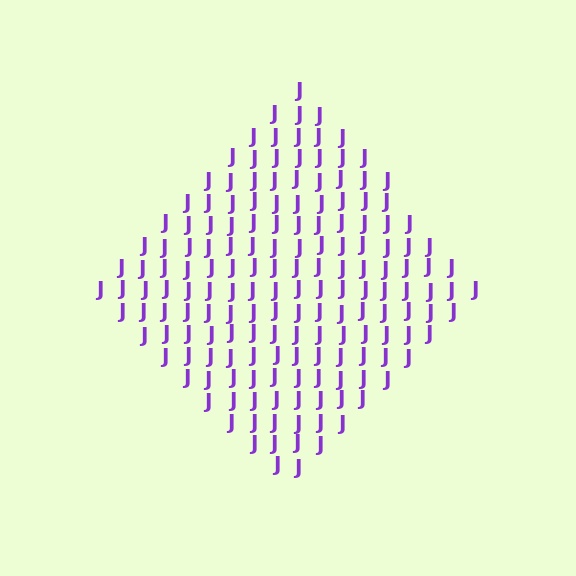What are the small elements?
The small elements are letter J's.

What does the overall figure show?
The overall figure shows a diamond.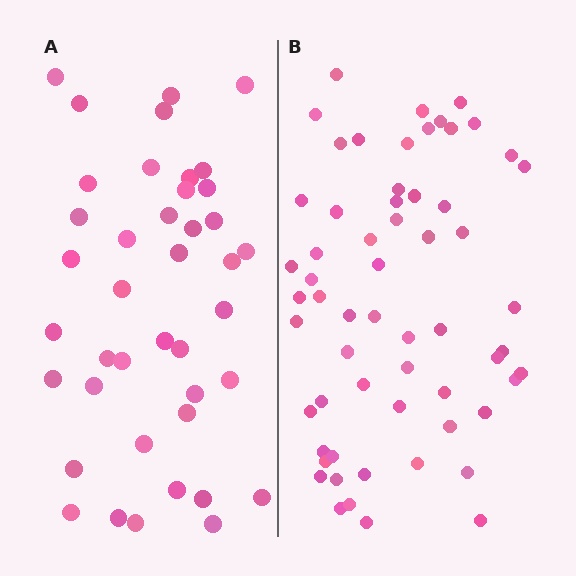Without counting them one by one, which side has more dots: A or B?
Region B (the right region) has more dots.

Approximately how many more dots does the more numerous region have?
Region B has approximately 20 more dots than region A.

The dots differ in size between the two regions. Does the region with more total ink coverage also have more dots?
No. Region A has more total ink coverage because its dots are larger, but region B actually contains more individual dots. Total area can be misleading — the number of items is what matters here.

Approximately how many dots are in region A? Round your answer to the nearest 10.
About 40 dots. (The exact count is 41, which rounds to 40.)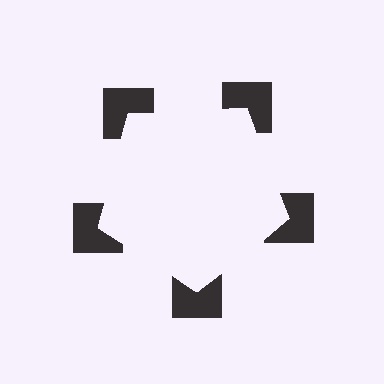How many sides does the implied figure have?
5 sides.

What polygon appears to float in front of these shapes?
An illusory pentagon — its edges are inferred from the aligned wedge cuts in the notched squares, not physically drawn.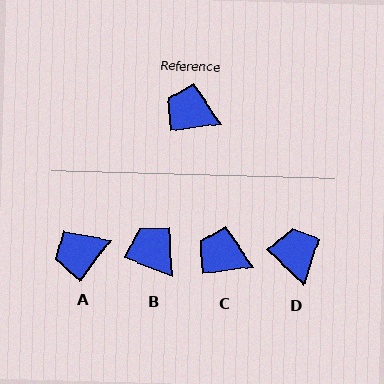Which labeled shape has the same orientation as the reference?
C.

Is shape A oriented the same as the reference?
No, it is off by about 45 degrees.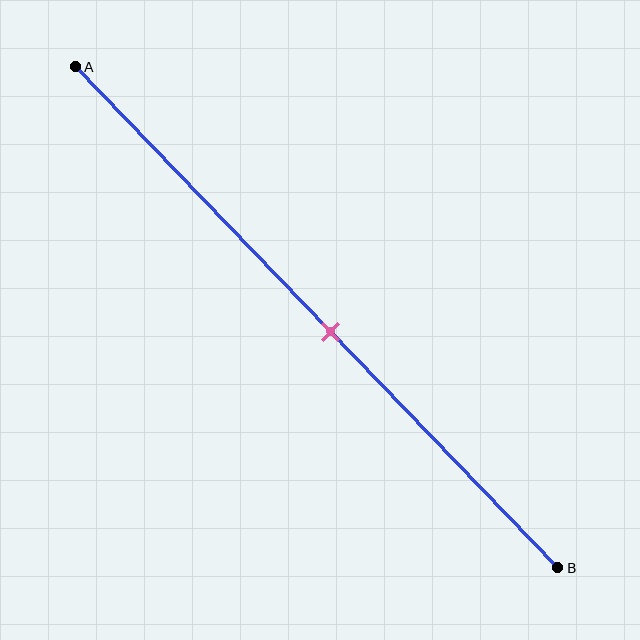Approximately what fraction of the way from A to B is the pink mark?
The pink mark is approximately 55% of the way from A to B.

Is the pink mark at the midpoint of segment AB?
Yes, the mark is approximately at the midpoint.